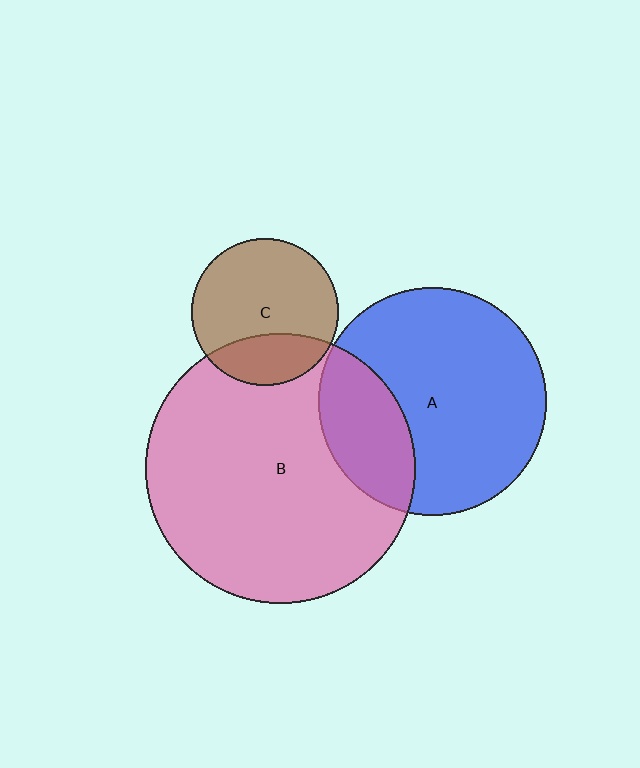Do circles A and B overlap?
Yes.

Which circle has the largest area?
Circle B (pink).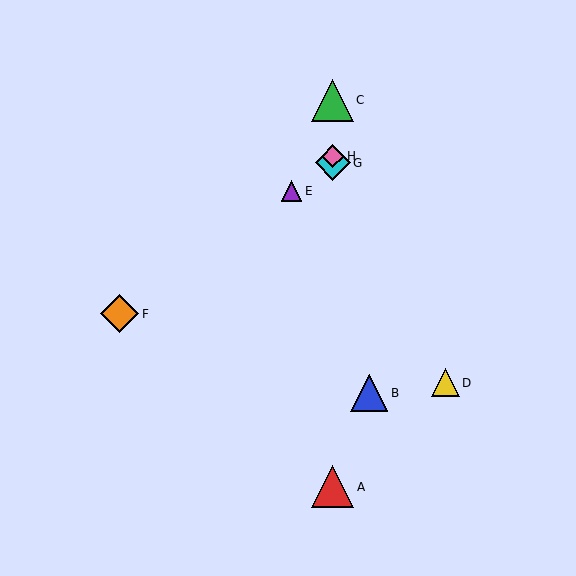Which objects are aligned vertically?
Objects A, C, G, H are aligned vertically.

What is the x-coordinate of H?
Object H is at x≈333.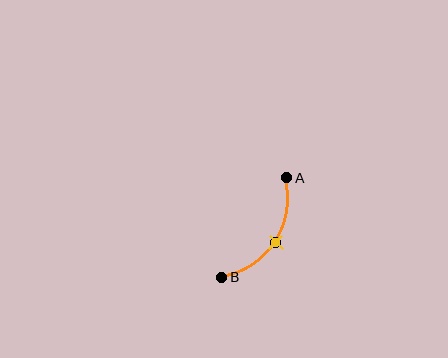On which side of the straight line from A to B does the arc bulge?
The arc bulges to the right of the straight line connecting A and B.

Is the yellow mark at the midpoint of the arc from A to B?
Yes. The yellow mark lies on the arc at equal arc-length from both A and B — it is the arc midpoint.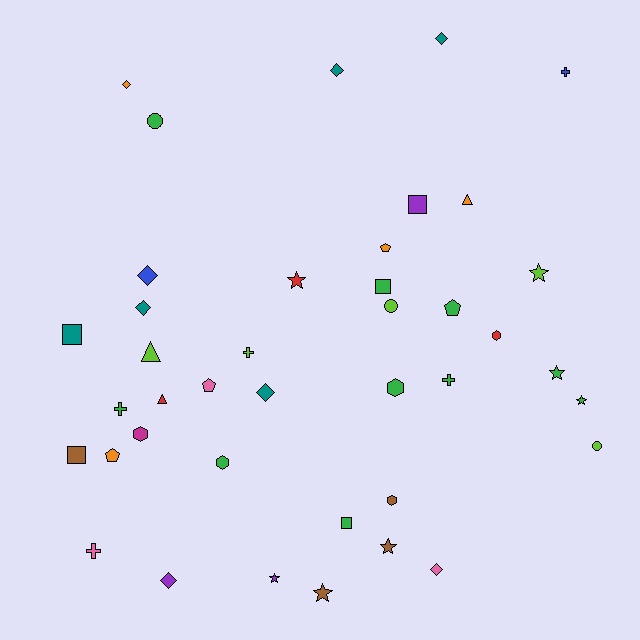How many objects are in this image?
There are 40 objects.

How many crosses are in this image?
There are 5 crosses.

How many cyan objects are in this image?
There are no cyan objects.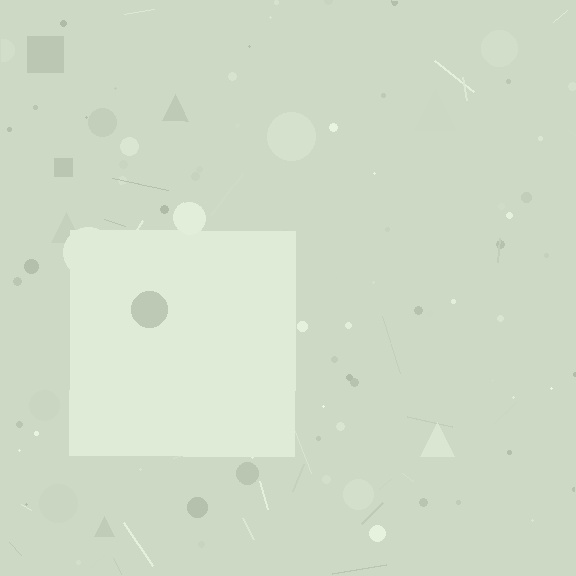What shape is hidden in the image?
A square is hidden in the image.